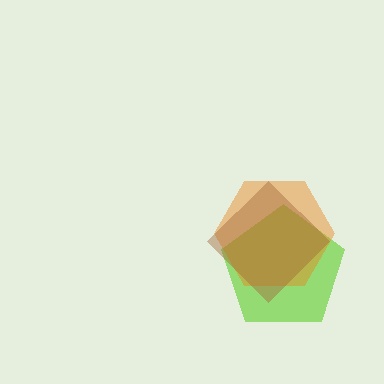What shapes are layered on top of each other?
The layered shapes are: a lime pentagon, an orange hexagon, a brown diamond.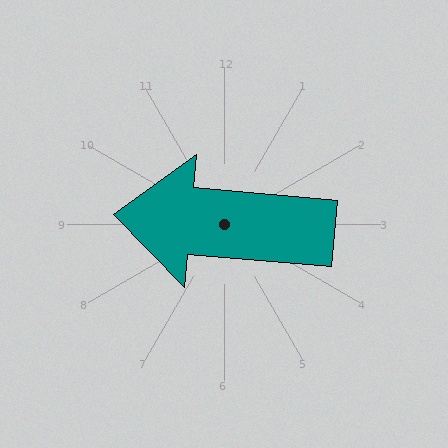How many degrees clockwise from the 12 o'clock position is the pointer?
Approximately 275 degrees.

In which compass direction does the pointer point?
West.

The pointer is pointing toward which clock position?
Roughly 9 o'clock.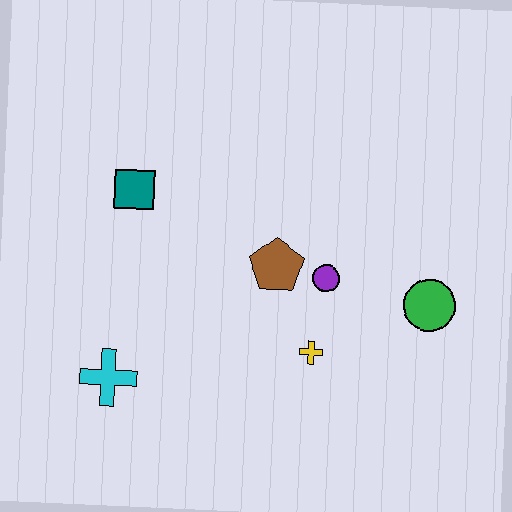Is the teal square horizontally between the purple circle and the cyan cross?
Yes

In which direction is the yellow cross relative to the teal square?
The yellow cross is to the right of the teal square.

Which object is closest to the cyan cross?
The teal square is closest to the cyan cross.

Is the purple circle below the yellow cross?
No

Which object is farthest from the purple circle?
The cyan cross is farthest from the purple circle.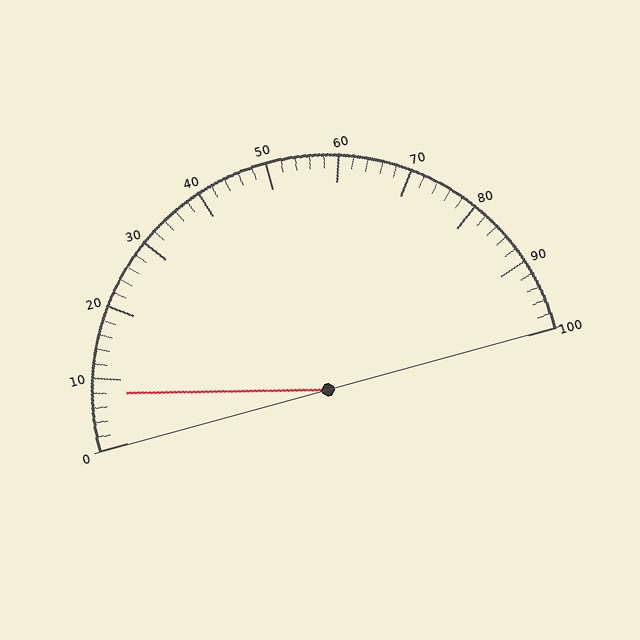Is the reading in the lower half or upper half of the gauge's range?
The reading is in the lower half of the range (0 to 100).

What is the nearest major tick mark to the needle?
The nearest major tick mark is 10.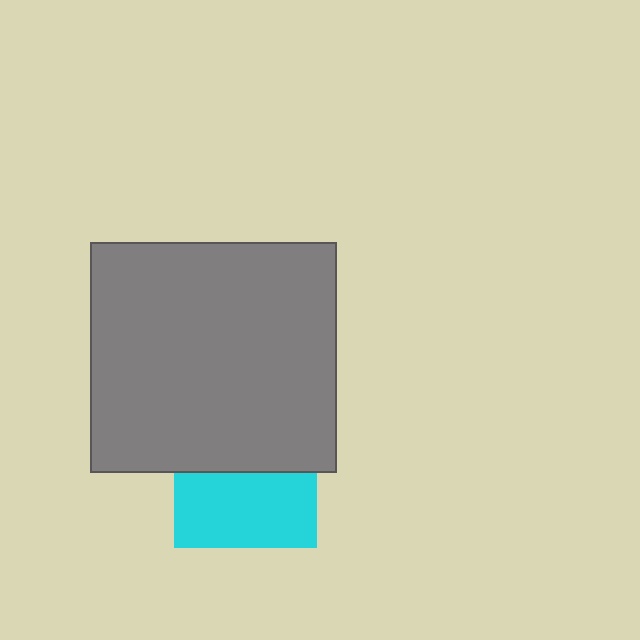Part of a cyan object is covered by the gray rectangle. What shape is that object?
It is a square.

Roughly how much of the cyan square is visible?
About half of it is visible (roughly 52%).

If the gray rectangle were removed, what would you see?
You would see the complete cyan square.